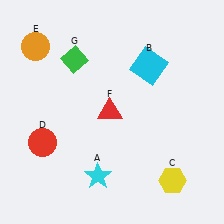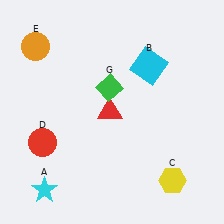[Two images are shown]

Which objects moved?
The objects that moved are: the cyan star (A), the green diamond (G).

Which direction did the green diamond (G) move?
The green diamond (G) moved right.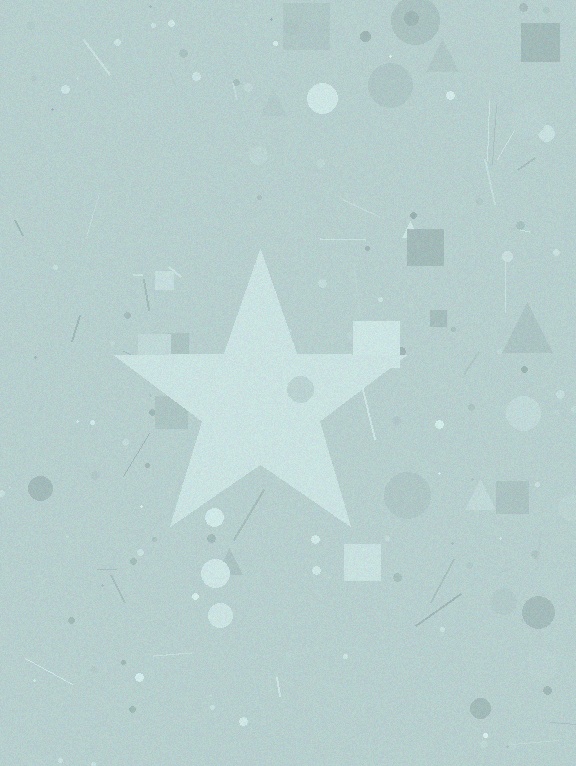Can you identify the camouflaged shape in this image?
The camouflaged shape is a star.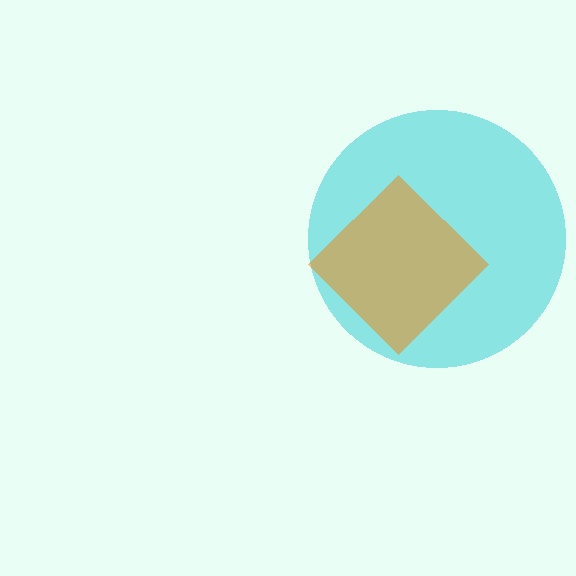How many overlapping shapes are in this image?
There are 2 overlapping shapes in the image.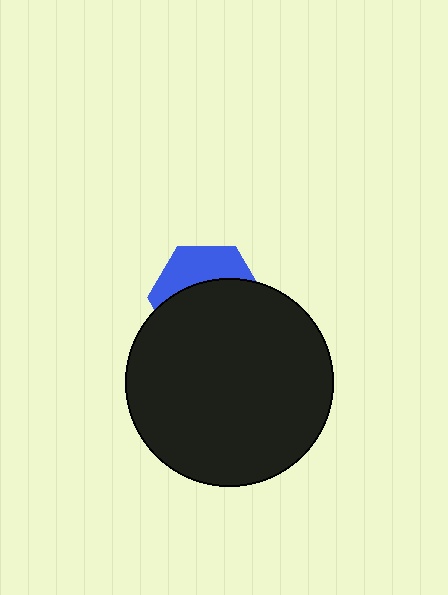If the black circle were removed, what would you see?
You would see the complete blue hexagon.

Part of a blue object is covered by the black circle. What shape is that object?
It is a hexagon.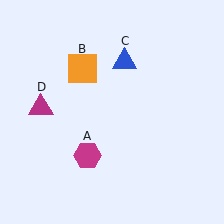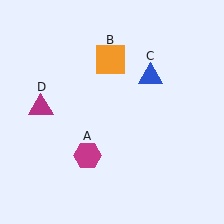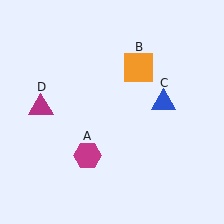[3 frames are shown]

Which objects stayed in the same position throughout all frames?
Magenta hexagon (object A) and magenta triangle (object D) remained stationary.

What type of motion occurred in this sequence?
The orange square (object B), blue triangle (object C) rotated clockwise around the center of the scene.